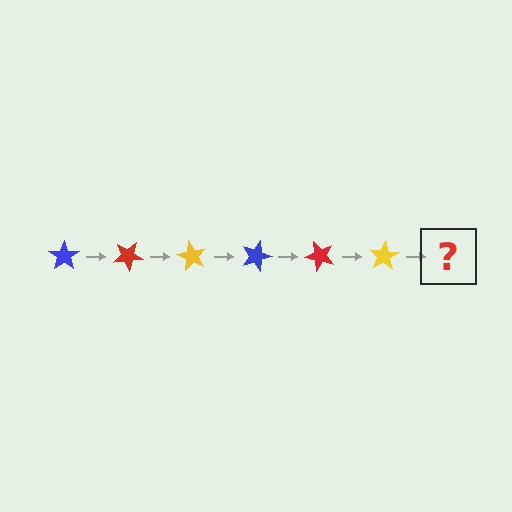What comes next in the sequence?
The next element should be a blue star, rotated 180 degrees from the start.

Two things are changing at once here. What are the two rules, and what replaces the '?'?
The two rules are that it rotates 30 degrees each step and the color cycles through blue, red, and yellow. The '?' should be a blue star, rotated 180 degrees from the start.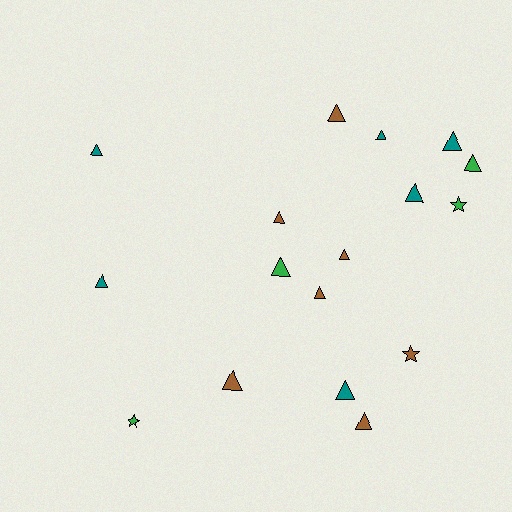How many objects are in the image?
There are 17 objects.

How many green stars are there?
There are 2 green stars.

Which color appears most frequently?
Brown, with 7 objects.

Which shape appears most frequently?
Triangle, with 14 objects.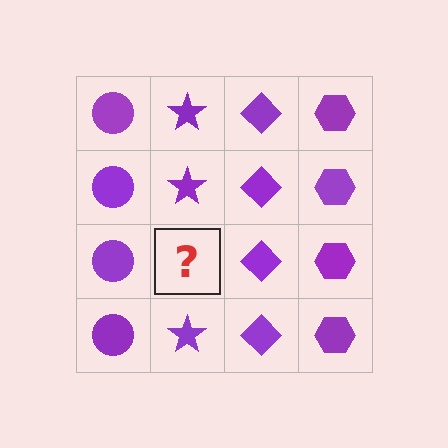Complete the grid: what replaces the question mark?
The question mark should be replaced with a purple star.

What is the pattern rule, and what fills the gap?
The rule is that each column has a consistent shape. The gap should be filled with a purple star.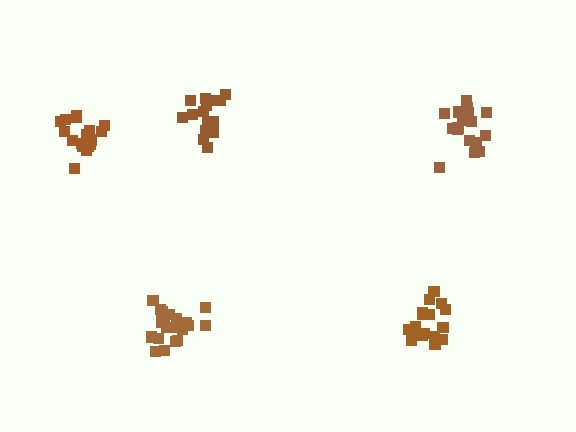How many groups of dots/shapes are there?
There are 5 groups.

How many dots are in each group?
Group 1: 18 dots, Group 2: 20 dots, Group 3: 17 dots, Group 4: 21 dots, Group 5: 15 dots (91 total).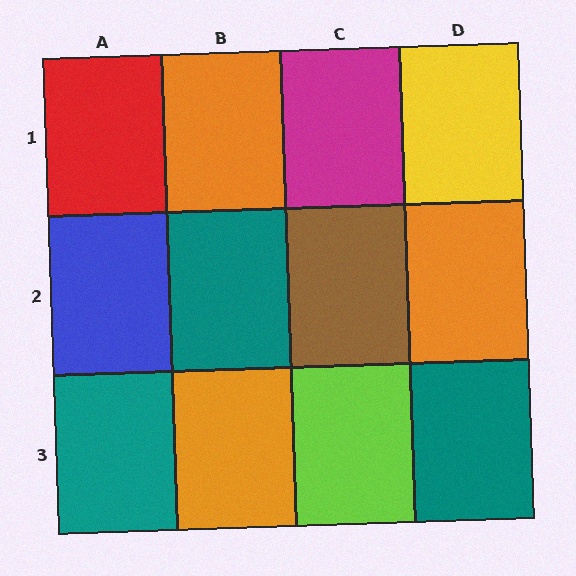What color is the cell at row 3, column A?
Teal.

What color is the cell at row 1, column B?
Orange.